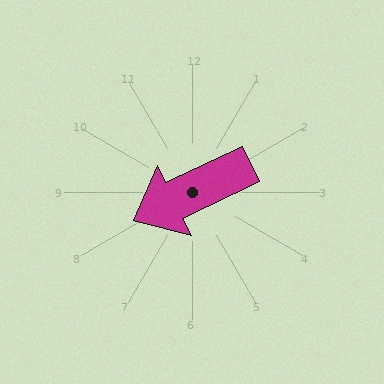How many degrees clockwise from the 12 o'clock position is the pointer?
Approximately 244 degrees.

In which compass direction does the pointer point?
Southwest.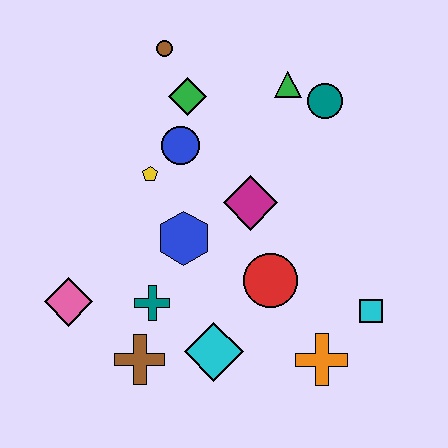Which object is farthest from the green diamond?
The orange cross is farthest from the green diamond.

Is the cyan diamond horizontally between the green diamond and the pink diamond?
No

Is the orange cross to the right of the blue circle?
Yes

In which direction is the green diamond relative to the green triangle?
The green diamond is to the left of the green triangle.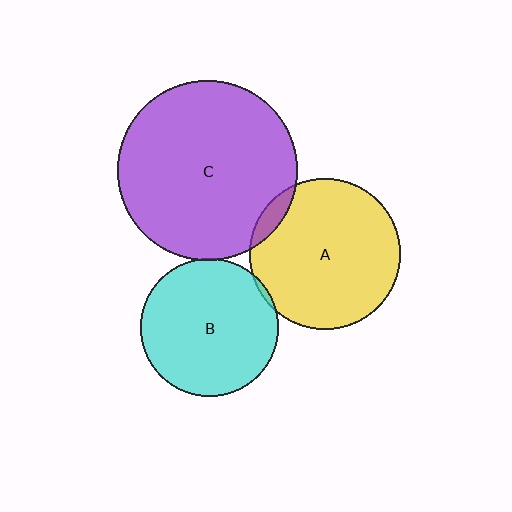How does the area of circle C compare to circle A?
Approximately 1.4 times.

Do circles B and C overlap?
Yes.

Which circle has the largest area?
Circle C (purple).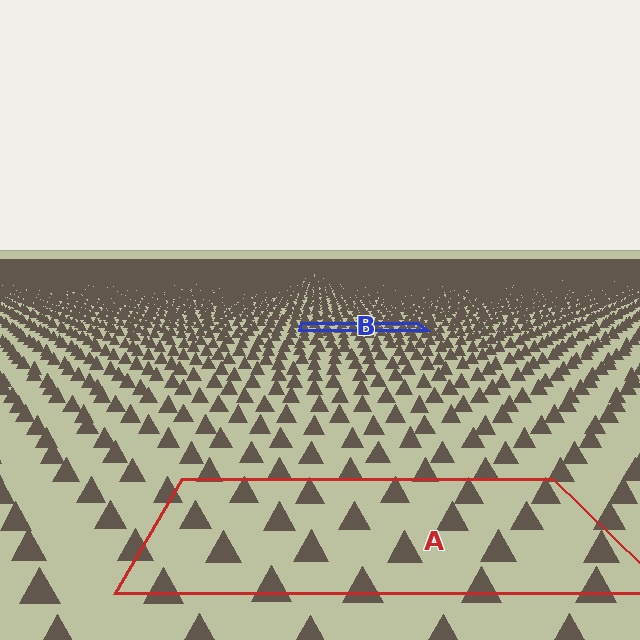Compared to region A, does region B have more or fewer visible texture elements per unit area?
Region B has more texture elements per unit area — they are packed more densely because it is farther away.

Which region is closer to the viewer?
Region A is closer. The texture elements there are larger and more spread out.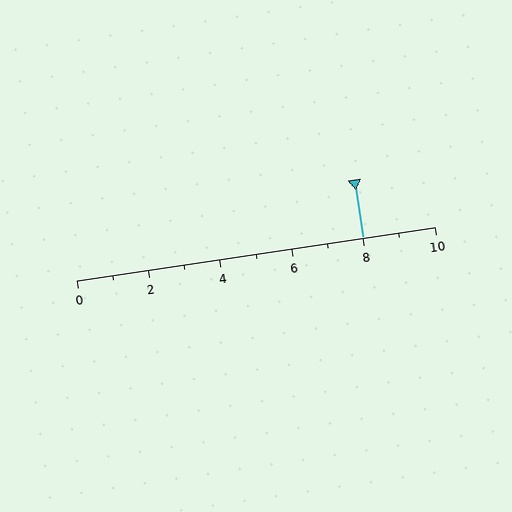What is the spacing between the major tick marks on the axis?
The major ticks are spaced 2 apart.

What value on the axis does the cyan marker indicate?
The marker indicates approximately 8.